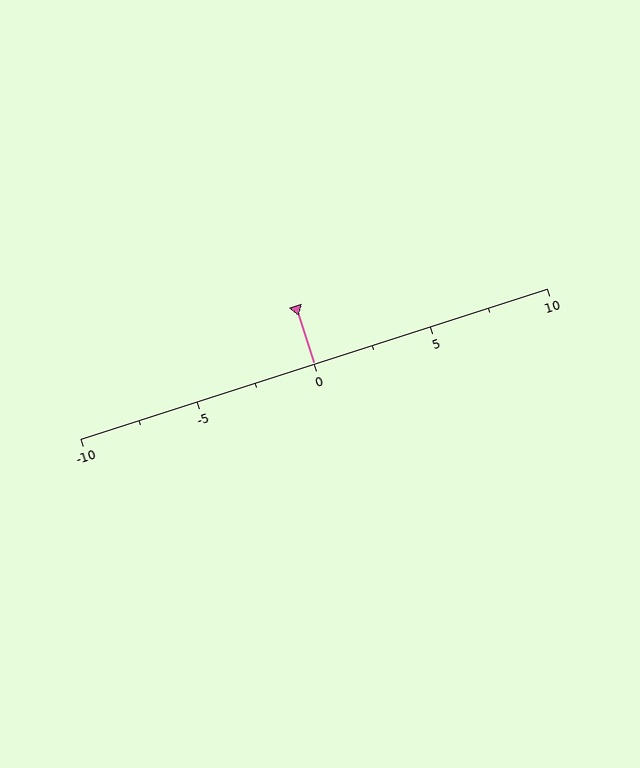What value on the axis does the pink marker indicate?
The marker indicates approximately 0.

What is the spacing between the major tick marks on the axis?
The major ticks are spaced 5 apart.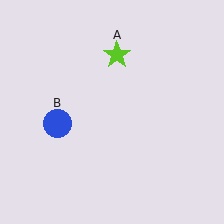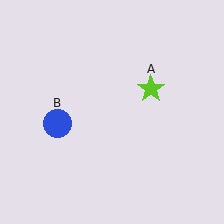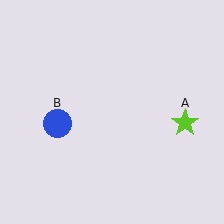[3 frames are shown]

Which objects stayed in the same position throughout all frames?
Blue circle (object B) remained stationary.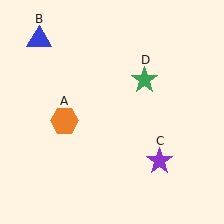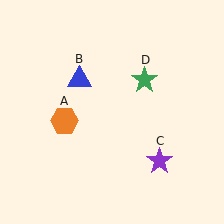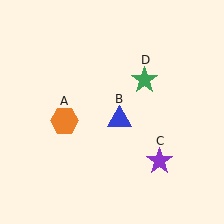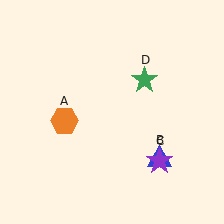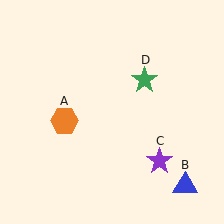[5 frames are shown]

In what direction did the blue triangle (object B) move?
The blue triangle (object B) moved down and to the right.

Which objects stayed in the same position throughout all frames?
Orange hexagon (object A) and purple star (object C) and green star (object D) remained stationary.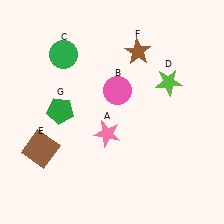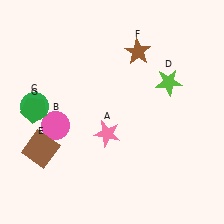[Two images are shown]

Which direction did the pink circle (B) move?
The pink circle (B) moved left.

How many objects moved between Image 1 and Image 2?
3 objects moved between the two images.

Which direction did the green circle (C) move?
The green circle (C) moved down.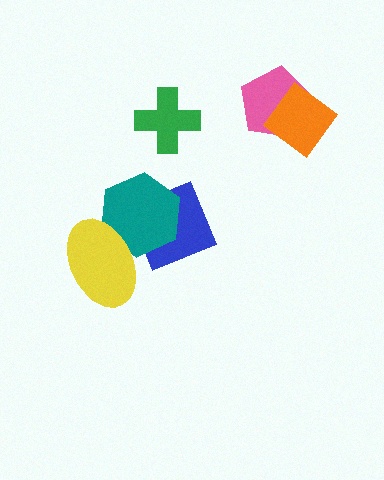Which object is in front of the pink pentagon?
The orange diamond is in front of the pink pentagon.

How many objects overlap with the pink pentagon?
1 object overlaps with the pink pentagon.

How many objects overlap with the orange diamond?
1 object overlaps with the orange diamond.